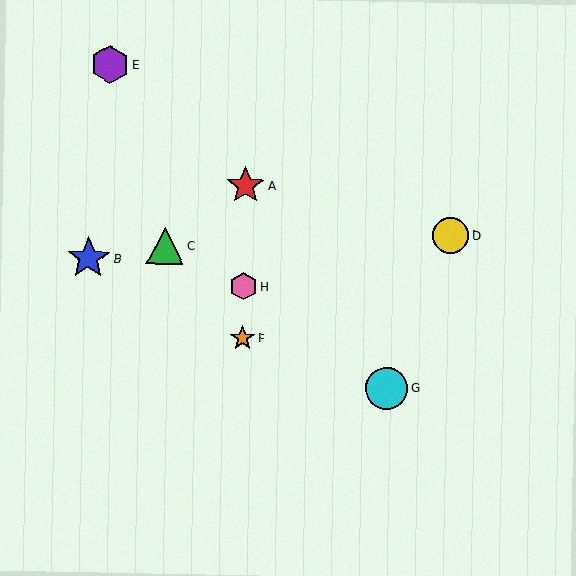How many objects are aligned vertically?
3 objects (A, F, H) are aligned vertically.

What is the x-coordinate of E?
Object E is at x≈110.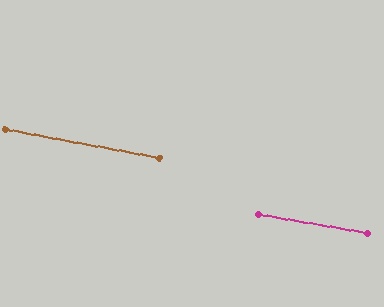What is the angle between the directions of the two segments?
Approximately 1 degree.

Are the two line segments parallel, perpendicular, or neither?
Parallel — their directions differ by only 0.6°.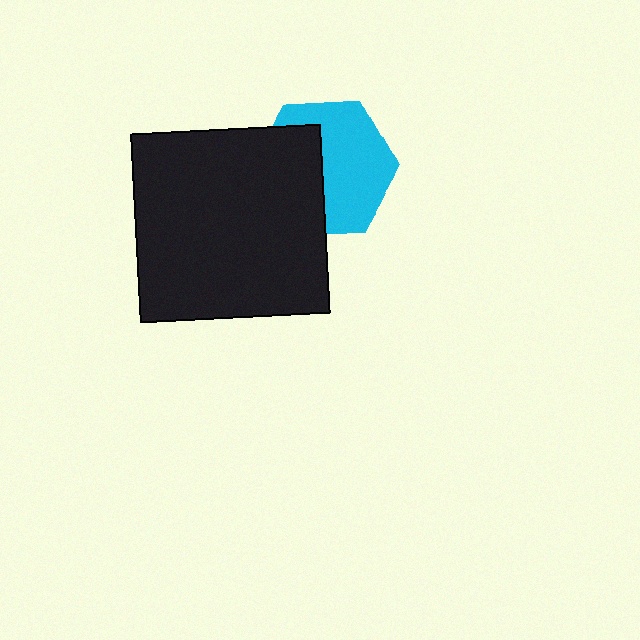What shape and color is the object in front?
The object in front is a black square.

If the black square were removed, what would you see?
You would see the complete cyan hexagon.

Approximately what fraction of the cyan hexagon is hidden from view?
Roughly 43% of the cyan hexagon is hidden behind the black square.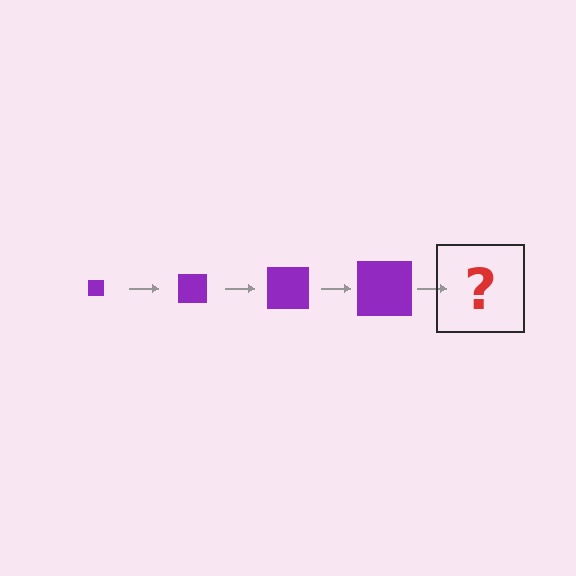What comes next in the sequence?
The next element should be a purple square, larger than the previous one.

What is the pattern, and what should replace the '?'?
The pattern is that the square gets progressively larger each step. The '?' should be a purple square, larger than the previous one.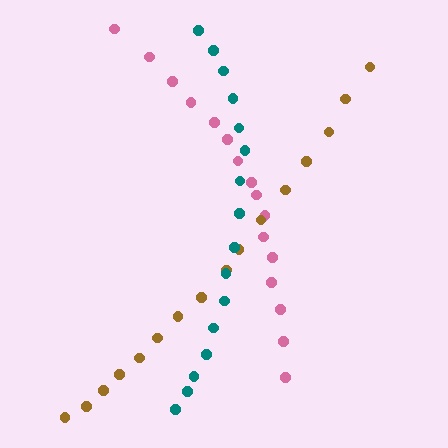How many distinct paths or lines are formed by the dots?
There are 3 distinct paths.